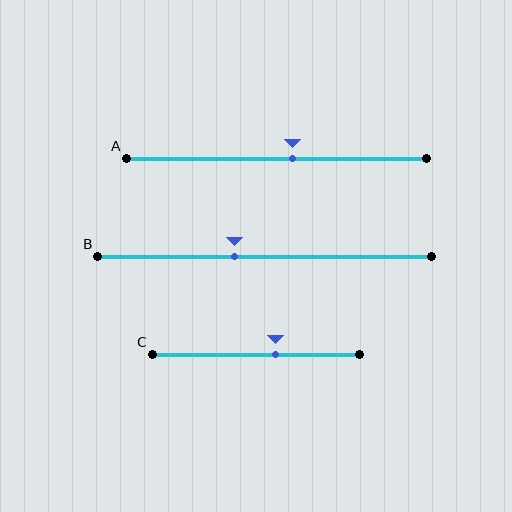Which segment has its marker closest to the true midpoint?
Segment A has its marker closest to the true midpoint.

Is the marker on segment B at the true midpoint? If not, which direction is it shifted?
No, the marker on segment B is shifted to the left by about 9% of the segment length.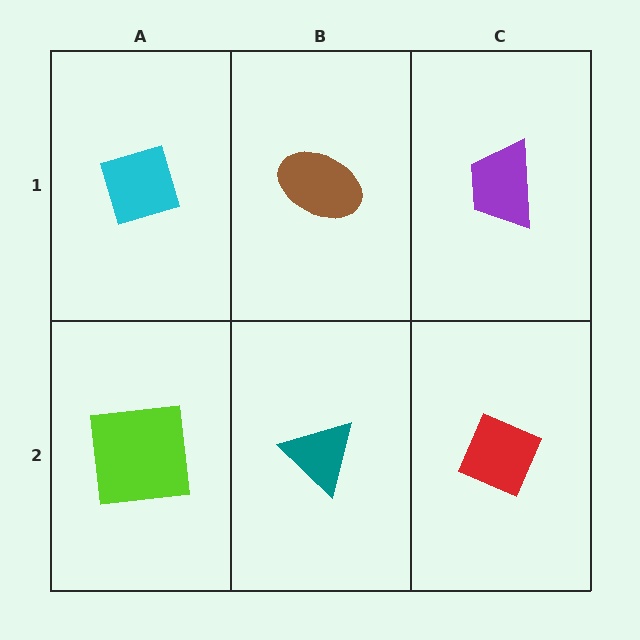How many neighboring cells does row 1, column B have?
3.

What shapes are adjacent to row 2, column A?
A cyan diamond (row 1, column A), a teal triangle (row 2, column B).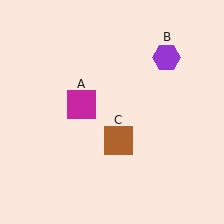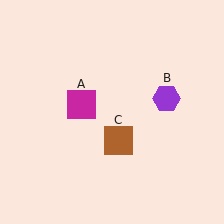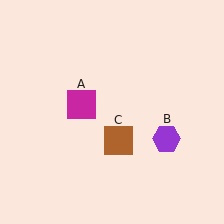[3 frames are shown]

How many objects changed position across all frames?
1 object changed position: purple hexagon (object B).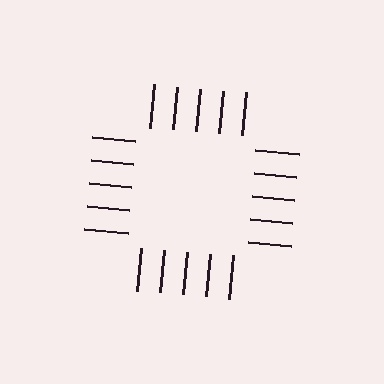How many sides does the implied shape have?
4 sides — the line-ends trace a square.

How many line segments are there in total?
20 — 5 along each of the 4 edges.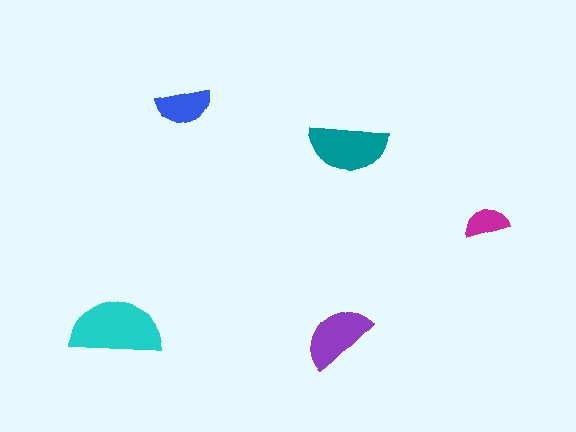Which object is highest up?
The blue semicircle is topmost.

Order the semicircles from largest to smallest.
the cyan one, the teal one, the purple one, the blue one, the magenta one.